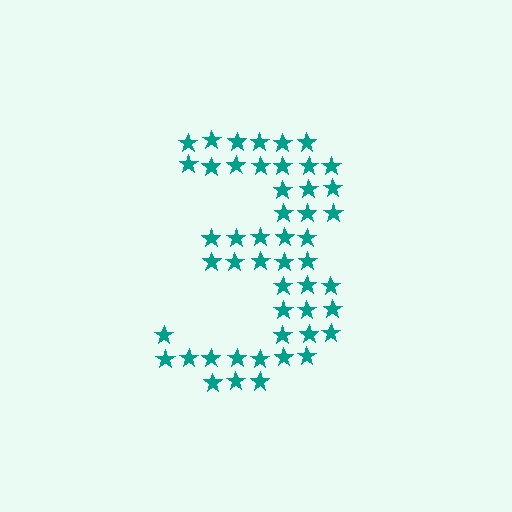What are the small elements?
The small elements are stars.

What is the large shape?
The large shape is the digit 3.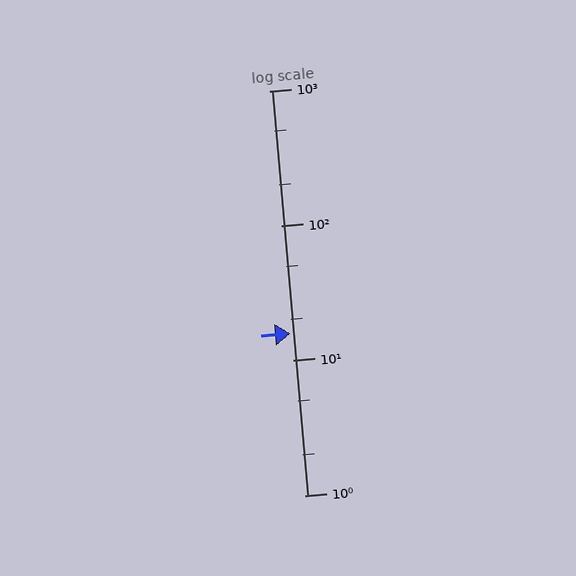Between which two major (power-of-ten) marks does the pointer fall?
The pointer is between 10 and 100.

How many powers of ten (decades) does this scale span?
The scale spans 3 decades, from 1 to 1000.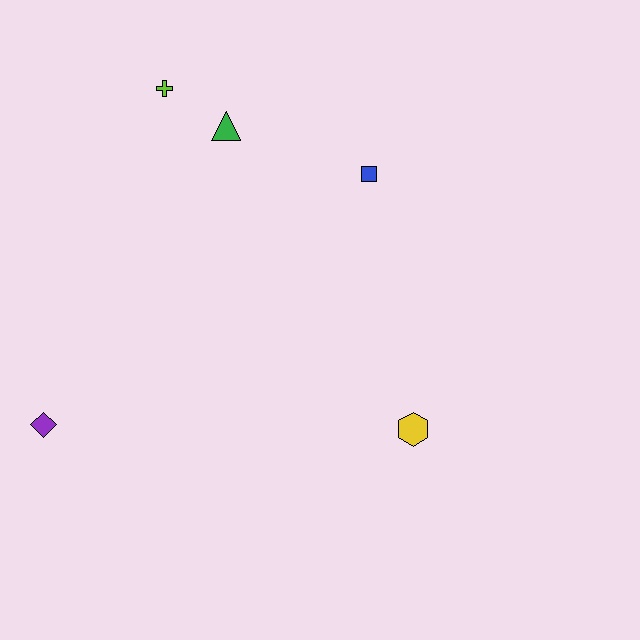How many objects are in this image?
There are 5 objects.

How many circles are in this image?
There are no circles.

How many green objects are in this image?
There is 1 green object.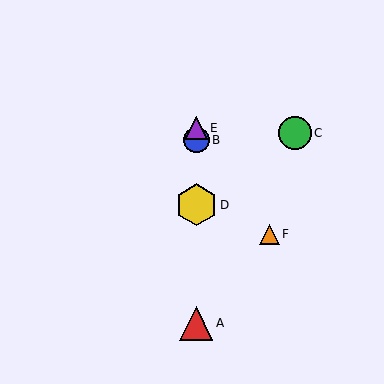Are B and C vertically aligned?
No, B is at x≈196 and C is at x≈295.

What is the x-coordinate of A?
Object A is at x≈196.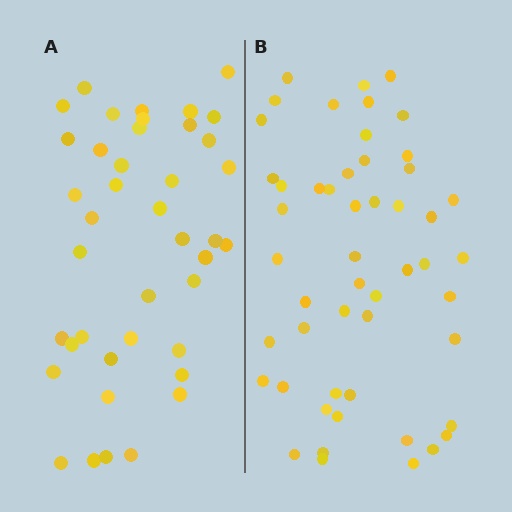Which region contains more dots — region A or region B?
Region B (the right region) has more dots.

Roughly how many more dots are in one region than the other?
Region B has roughly 10 or so more dots than region A.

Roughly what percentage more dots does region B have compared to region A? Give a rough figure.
About 25% more.